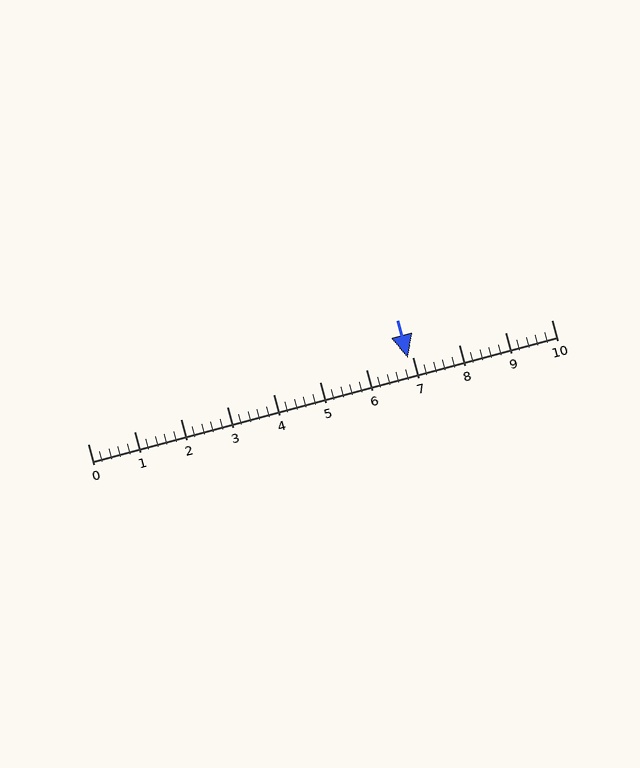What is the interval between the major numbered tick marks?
The major tick marks are spaced 1 units apart.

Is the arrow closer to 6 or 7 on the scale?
The arrow is closer to 7.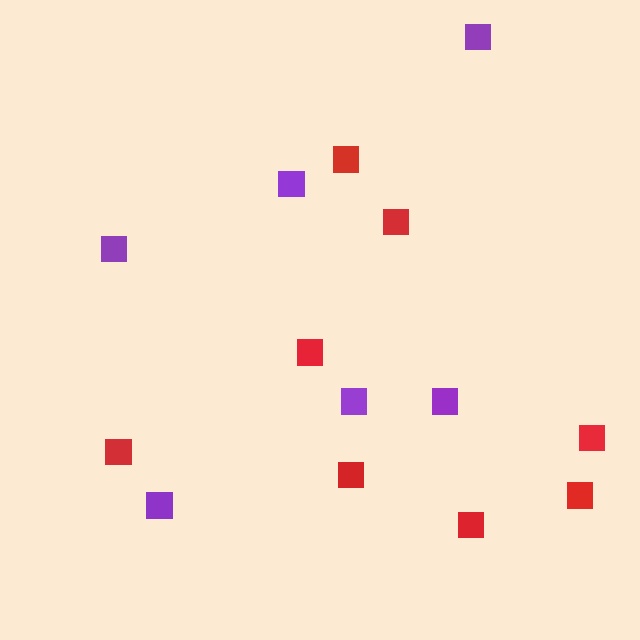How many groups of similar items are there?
There are 2 groups: one group of red squares (8) and one group of purple squares (6).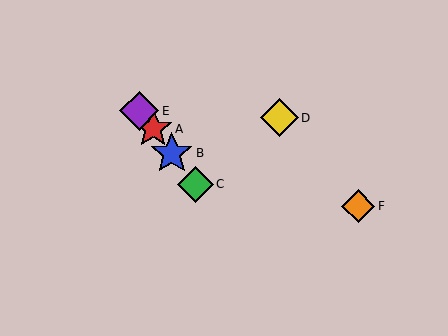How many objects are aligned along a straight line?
4 objects (A, B, C, E) are aligned along a straight line.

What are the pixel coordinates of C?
Object C is at (195, 184).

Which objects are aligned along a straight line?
Objects A, B, C, E are aligned along a straight line.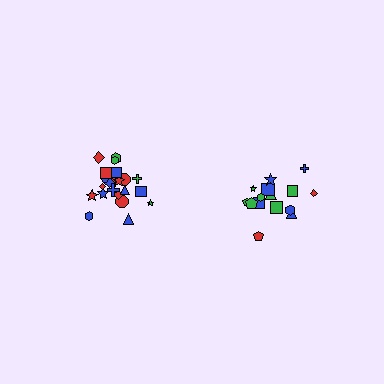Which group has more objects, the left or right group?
The left group.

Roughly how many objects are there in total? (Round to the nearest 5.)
Roughly 35 objects in total.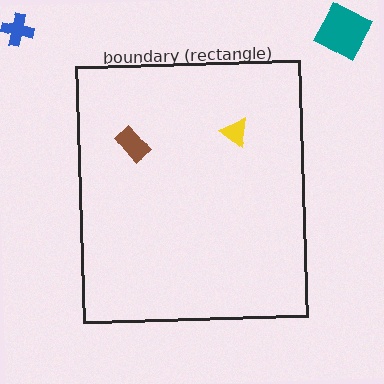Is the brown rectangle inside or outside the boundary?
Inside.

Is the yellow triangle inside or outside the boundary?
Inside.